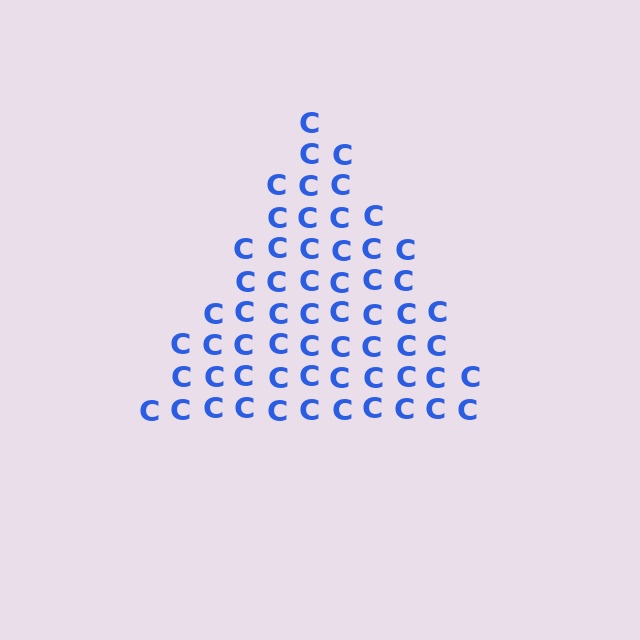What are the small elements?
The small elements are letter C's.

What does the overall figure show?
The overall figure shows a triangle.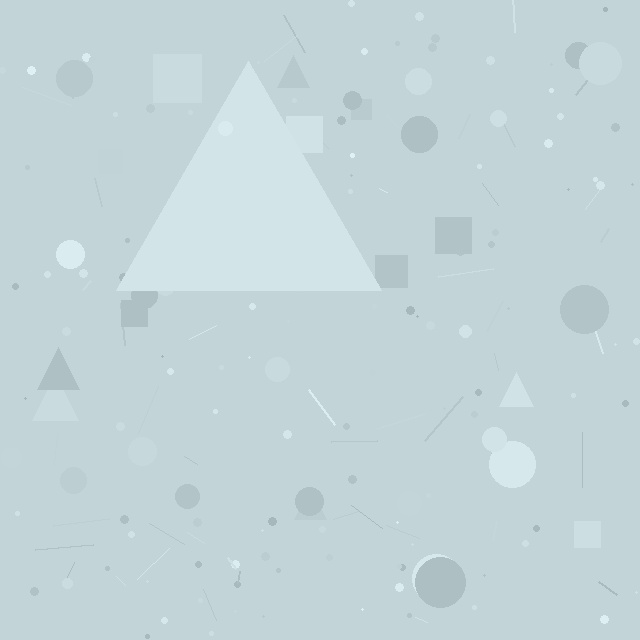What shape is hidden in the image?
A triangle is hidden in the image.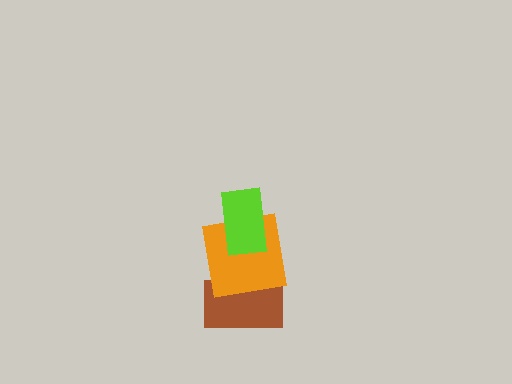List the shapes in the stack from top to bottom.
From top to bottom: the lime rectangle, the orange square, the brown rectangle.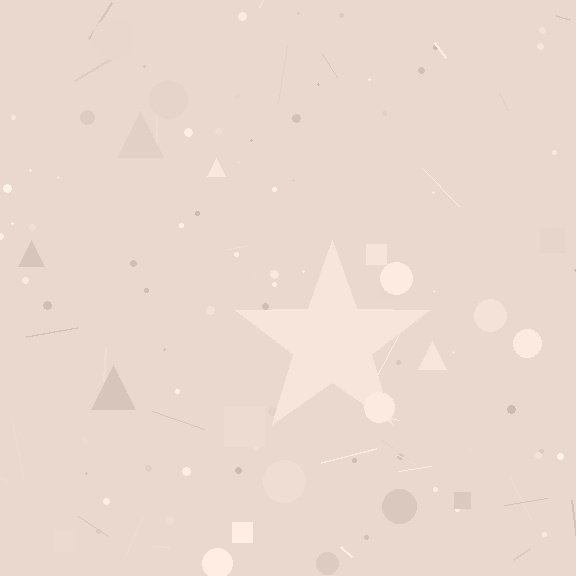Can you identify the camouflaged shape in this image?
The camouflaged shape is a star.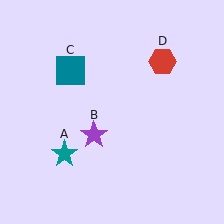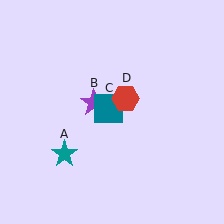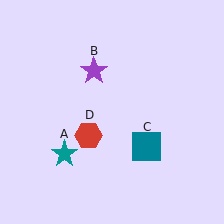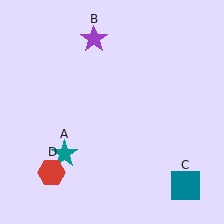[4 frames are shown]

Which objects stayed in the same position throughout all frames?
Teal star (object A) remained stationary.